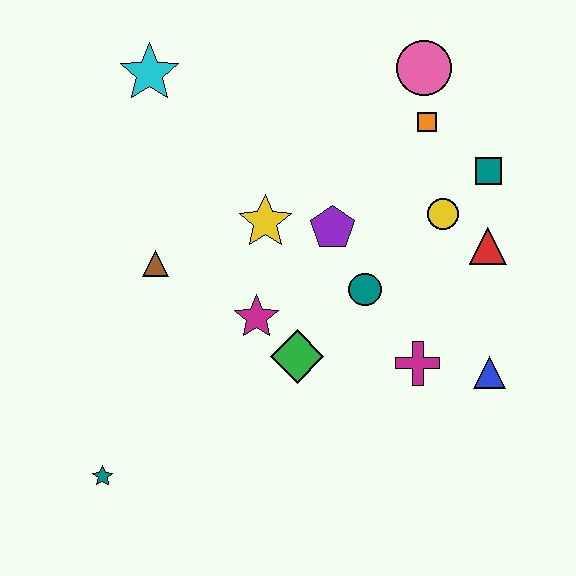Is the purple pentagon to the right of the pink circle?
No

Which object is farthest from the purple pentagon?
The teal star is farthest from the purple pentagon.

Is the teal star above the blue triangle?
No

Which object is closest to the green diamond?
The magenta star is closest to the green diamond.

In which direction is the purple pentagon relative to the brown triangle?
The purple pentagon is to the right of the brown triangle.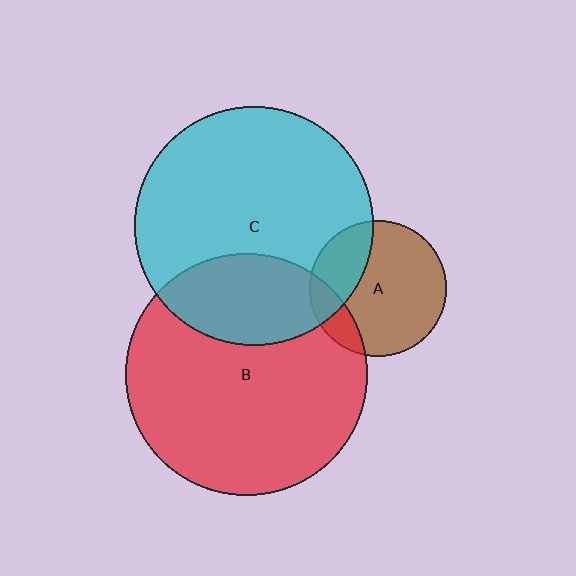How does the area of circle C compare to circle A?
Approximately 3.1 times.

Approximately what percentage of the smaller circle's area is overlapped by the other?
Approximately 15%.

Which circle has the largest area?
Circle B (red).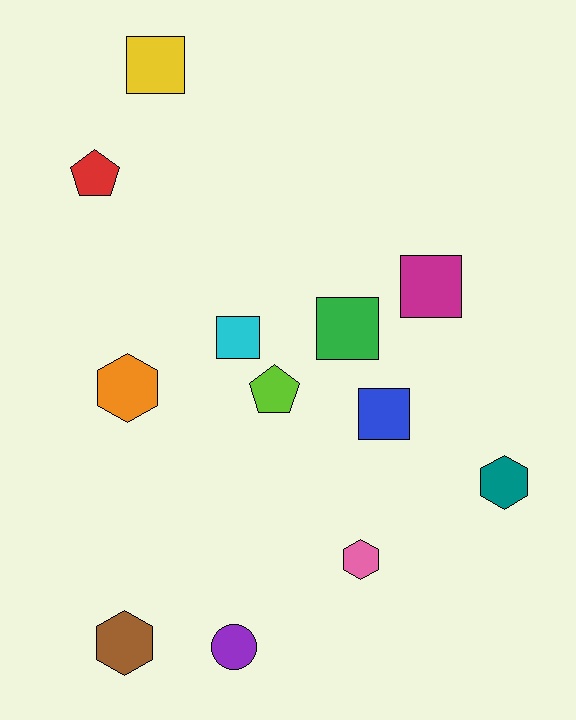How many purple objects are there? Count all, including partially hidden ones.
There is 1 purple object.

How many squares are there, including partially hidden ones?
There are 5 squares.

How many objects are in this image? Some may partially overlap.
There are 12 objects.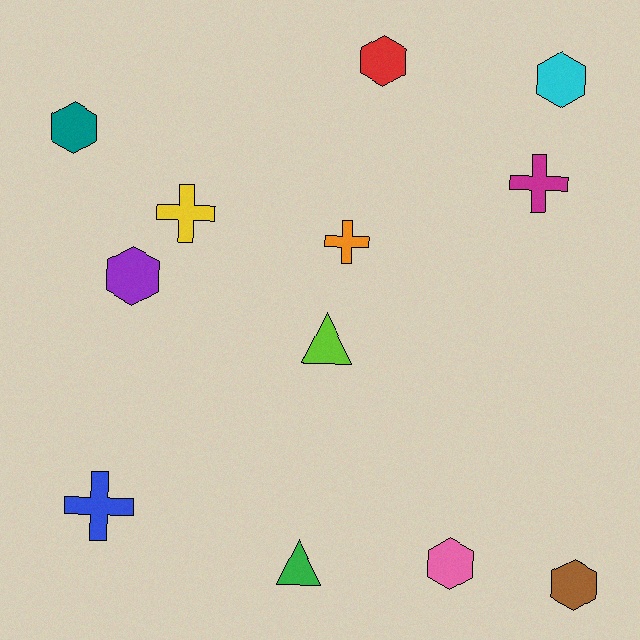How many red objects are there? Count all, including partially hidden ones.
There is 1 red object.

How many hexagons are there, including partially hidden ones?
There are 6 hexagons.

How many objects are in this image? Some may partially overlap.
There are 12 objects.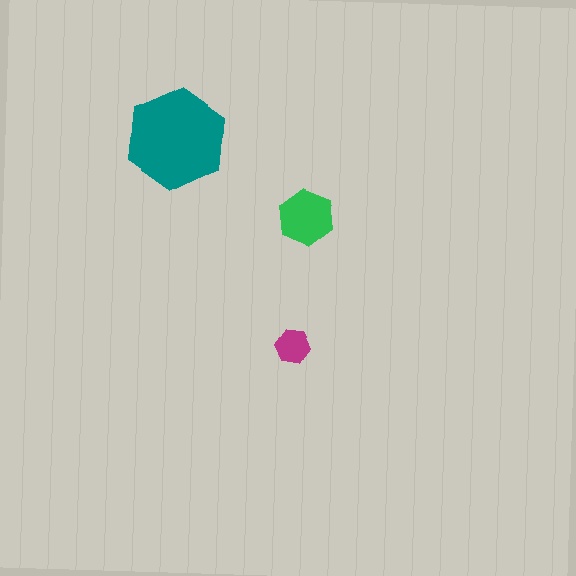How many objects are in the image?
There are 3 objects in the image.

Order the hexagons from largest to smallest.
the teal one, the green one, the magenta one.